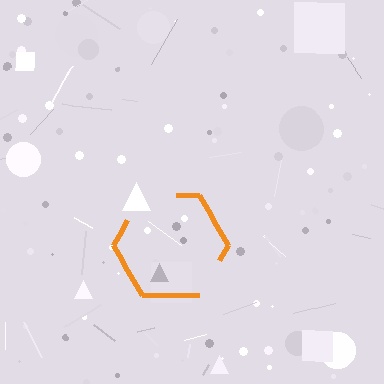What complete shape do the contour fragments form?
The contour fragments form a hexagon.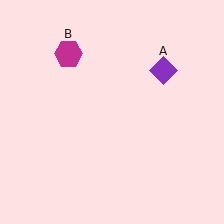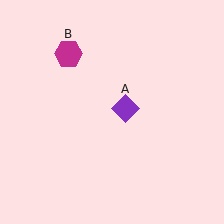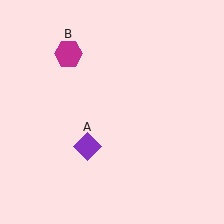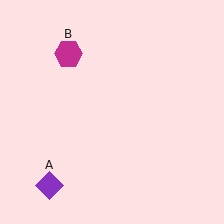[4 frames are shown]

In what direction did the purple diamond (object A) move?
The purple diamond (object A) moved down and to the left.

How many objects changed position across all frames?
1 object changed position: purple diamond (object A).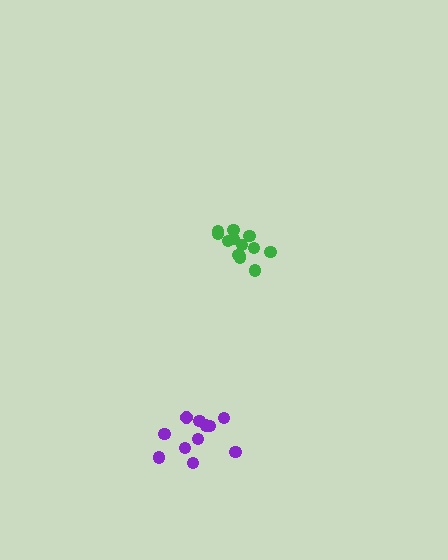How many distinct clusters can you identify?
There are 2 distinct clusters.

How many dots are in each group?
Group 1: 13 dots, Group 2: 11 dots (24 total).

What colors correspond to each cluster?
The clusters are colored: green, purple.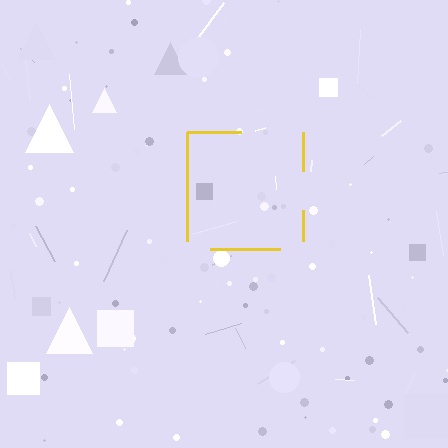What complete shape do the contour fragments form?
The contour fragments form a square.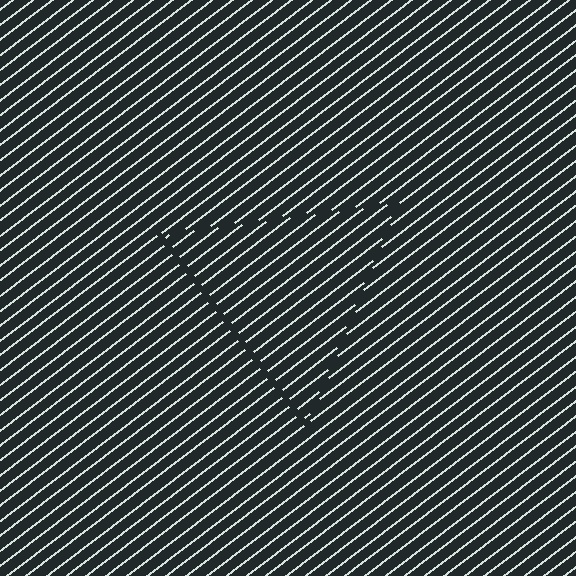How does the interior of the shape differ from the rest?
The interior of the shape contains the same grating, shifted by half a period — the contour is defined by the phase discontinuity where line-ends from the inner and outer gratings abut.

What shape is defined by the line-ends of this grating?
An illusory triangle. The interior of the shape contains the same grating, shifted by half a period — the contour is defined by the phase discontinuity where line-ends from the inner and outer gratings abut.